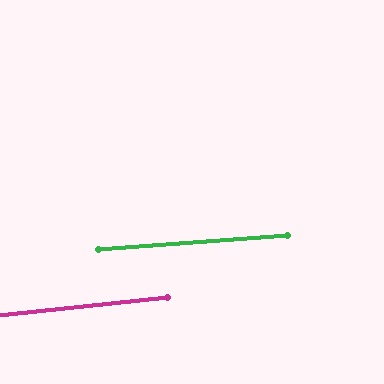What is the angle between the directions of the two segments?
Approximately 2 degrees.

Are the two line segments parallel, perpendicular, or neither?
Parallel — their directions differ by only 1.9°.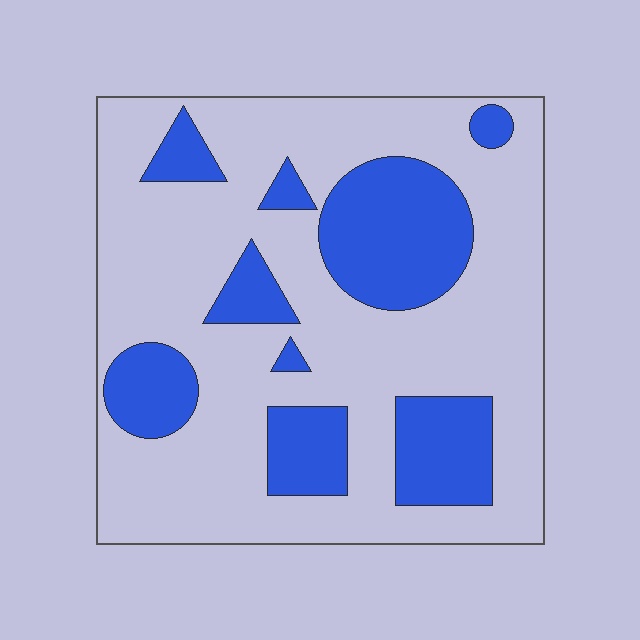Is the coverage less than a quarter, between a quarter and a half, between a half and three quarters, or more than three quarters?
Between a quarter and a half.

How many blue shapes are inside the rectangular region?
9.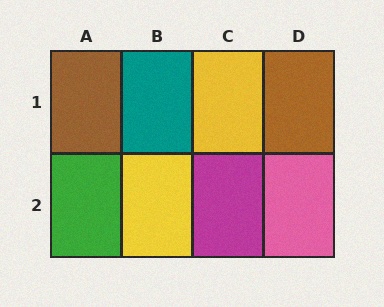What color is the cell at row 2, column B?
Yellow.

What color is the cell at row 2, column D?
Pink.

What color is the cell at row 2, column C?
Magenta.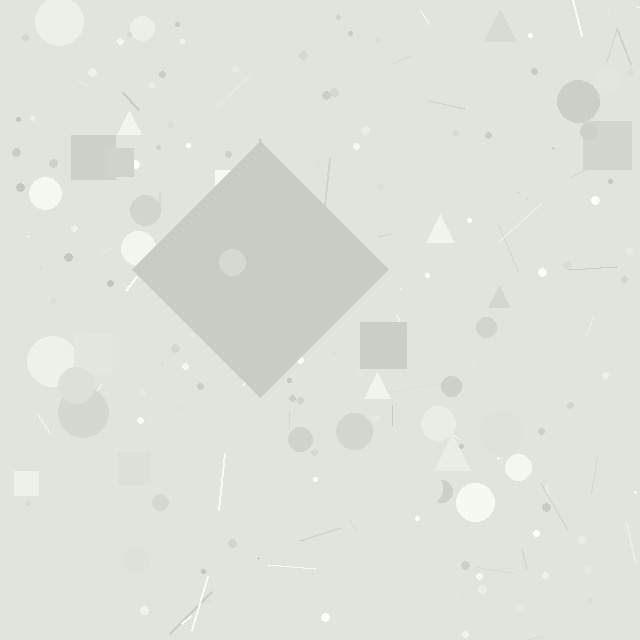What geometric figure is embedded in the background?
A diamond is embedded in the background.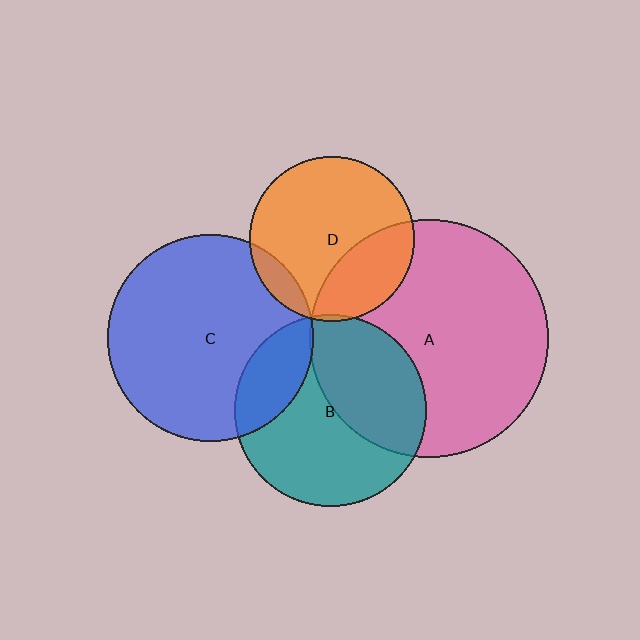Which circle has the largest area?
Circle A (pink).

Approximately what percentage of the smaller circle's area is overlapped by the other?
Approximately 30%.